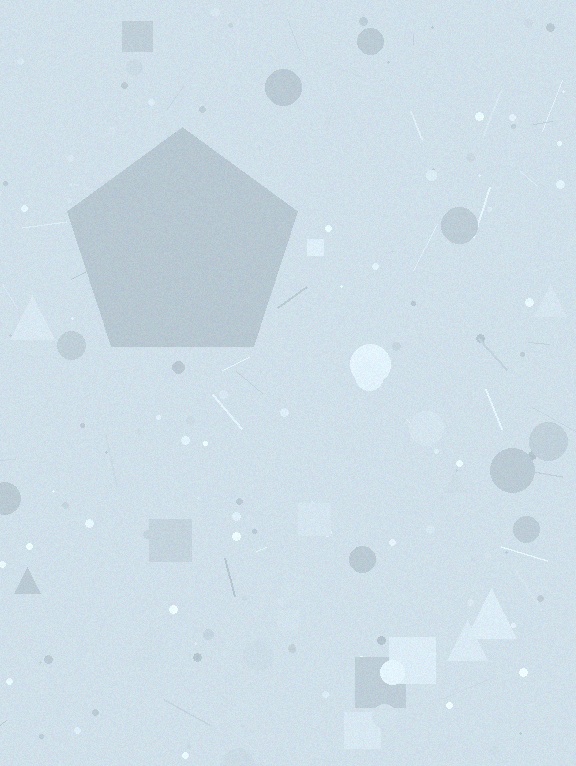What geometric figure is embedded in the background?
A pentagon is embedded in the background.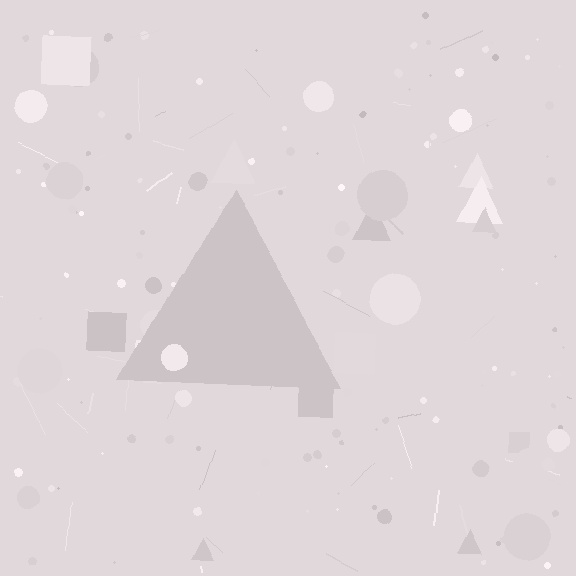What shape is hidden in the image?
A triangle is hidden in the image.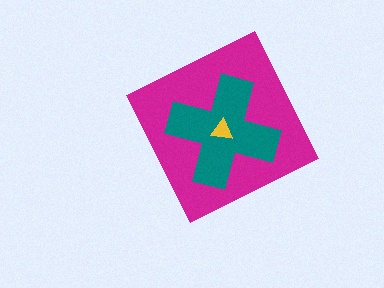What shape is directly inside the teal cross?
The yellow triangle.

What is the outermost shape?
The magenta diamond.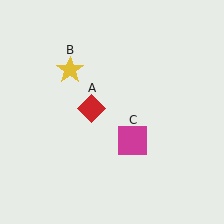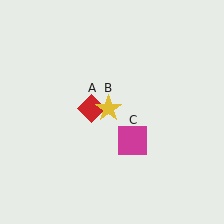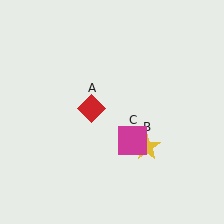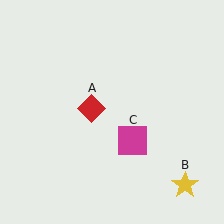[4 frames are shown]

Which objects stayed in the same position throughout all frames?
Red diamond (object A) and magenta square (object C) remained stationary.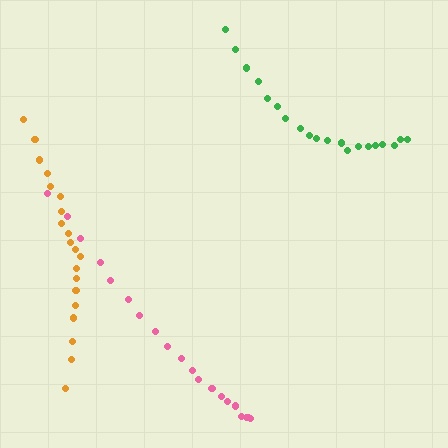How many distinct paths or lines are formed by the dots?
There are 3 distinct paths.